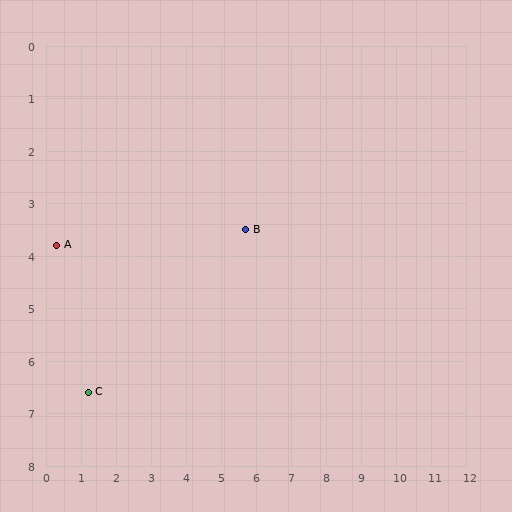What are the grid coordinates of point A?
Point A is at approximately (0.3, 3.8).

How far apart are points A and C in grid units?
Points A and C are about 2.9 grid units apart.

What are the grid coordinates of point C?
Point C is at approximately (1.2, 6.6).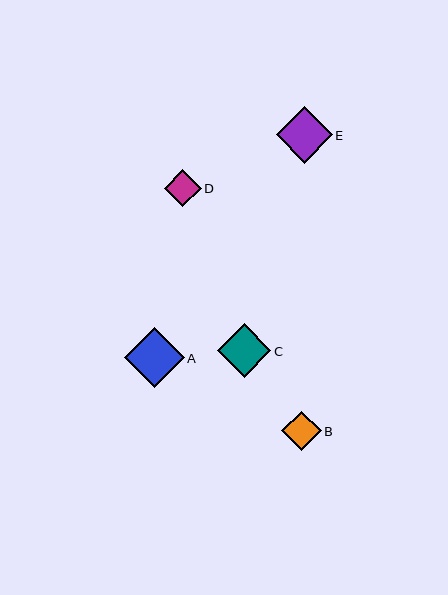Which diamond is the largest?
Diamond A is the largest with a size of approximately 60 pixels.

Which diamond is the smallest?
Diamond D is the smallest with a size of approximately 37 pixels.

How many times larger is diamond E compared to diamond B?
Diamond E is approximately 1.4 times the size of diamond B.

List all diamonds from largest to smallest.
From largest to smallest: A, E, C, B, D.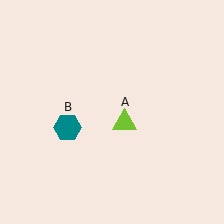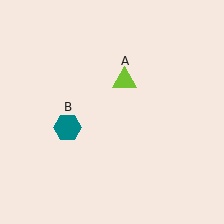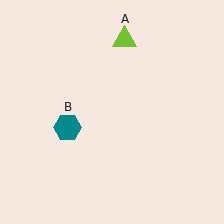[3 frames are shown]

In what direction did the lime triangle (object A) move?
The lime triangle (object A) moved up.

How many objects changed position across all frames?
1 object changed position: lime triangle (object A).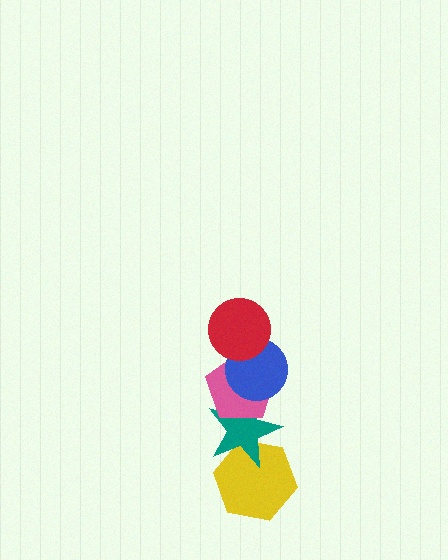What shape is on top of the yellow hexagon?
The teal star is on top of the yellow hexagon.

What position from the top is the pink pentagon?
The pink pentagon is 3rd from the top.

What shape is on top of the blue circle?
The red circle is on top of the blue circle.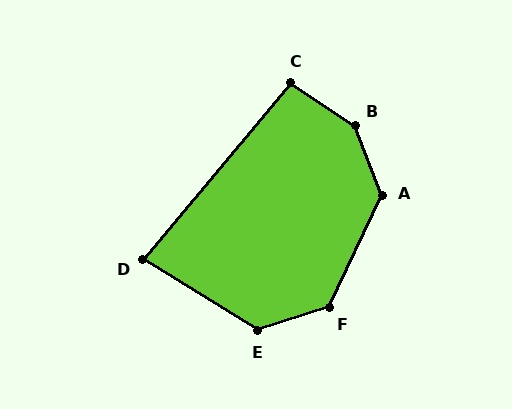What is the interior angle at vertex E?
Approximately 130 degrees (obtuse).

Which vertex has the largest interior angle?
B, at approximately 145 degrees.